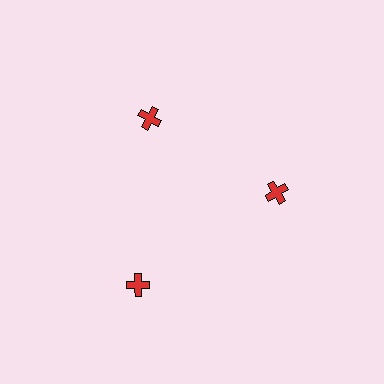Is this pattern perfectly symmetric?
No. The 3 red crosses are arranged in a ring, but one element near the 7 o'clock position is pushed outward from the center, breaking the 3-fold rotational symmetry.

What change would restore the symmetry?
The symmetry would be restored by moving it inward, back onto the ring so that all 3 crosses sit at equal angles and equal distance from the center.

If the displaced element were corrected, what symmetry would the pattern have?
It would have 3-fold rotational symmetry — the pattern would map onto itself every 120 degrees.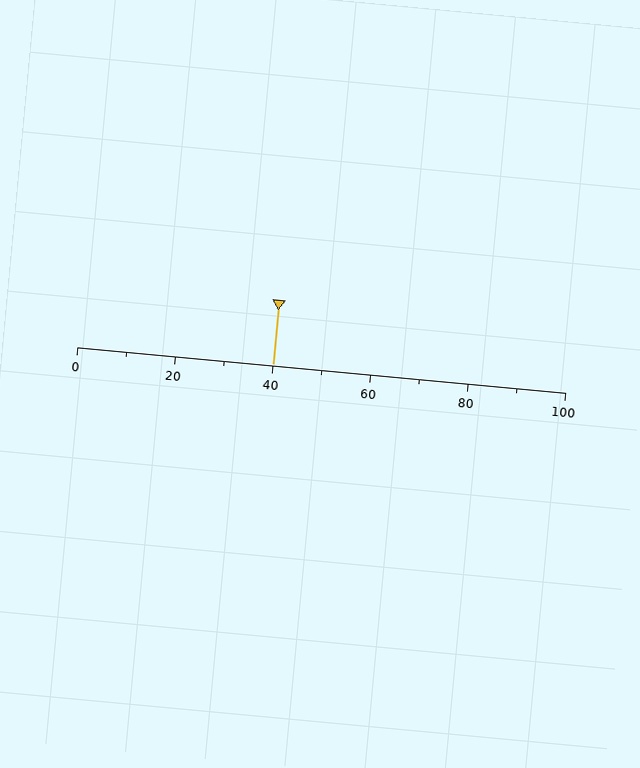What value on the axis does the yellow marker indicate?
The marker indicates approximately 40.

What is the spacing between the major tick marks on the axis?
The major ticks are spaced 20 apart.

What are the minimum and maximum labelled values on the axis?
The axis runs from 0 to 100.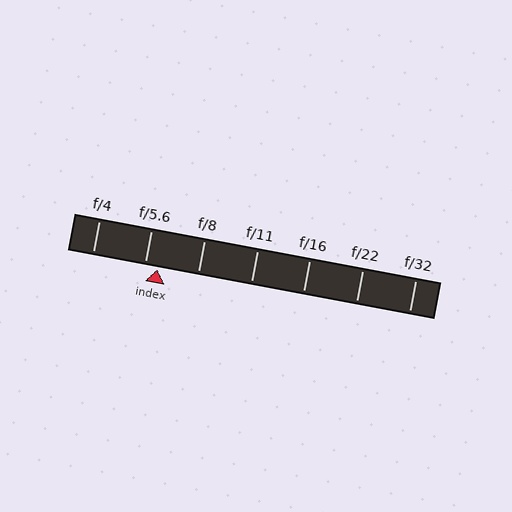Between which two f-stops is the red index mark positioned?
The index mark is between f/5.6 and f/8.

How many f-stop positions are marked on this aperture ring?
There are 7 f-stop positions marked.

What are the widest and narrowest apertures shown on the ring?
The widest aperture shown is f/4 and the narrowest is f/32.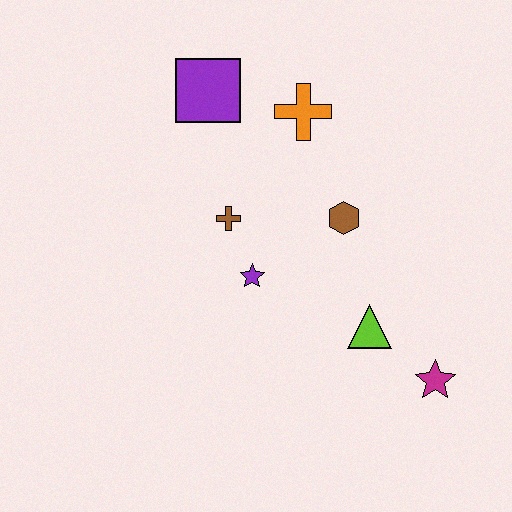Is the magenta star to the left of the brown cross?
No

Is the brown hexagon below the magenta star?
No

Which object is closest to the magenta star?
The lime triangle is closest to the magenta star.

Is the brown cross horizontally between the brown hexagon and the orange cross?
No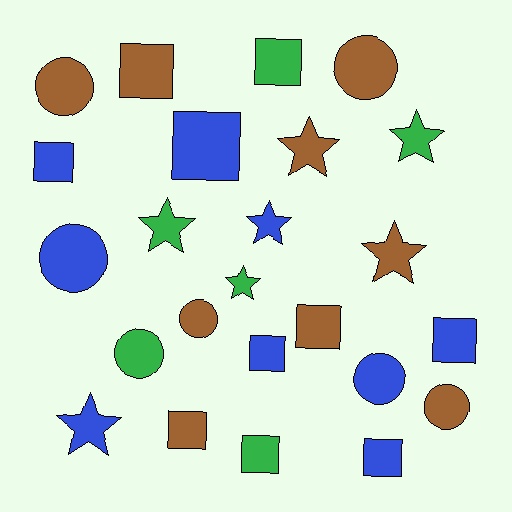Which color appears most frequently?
Brown, with 9 objects.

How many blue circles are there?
There are 2 blue circles.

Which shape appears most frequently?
Square, with 10 objects.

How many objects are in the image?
There are 24 objects.